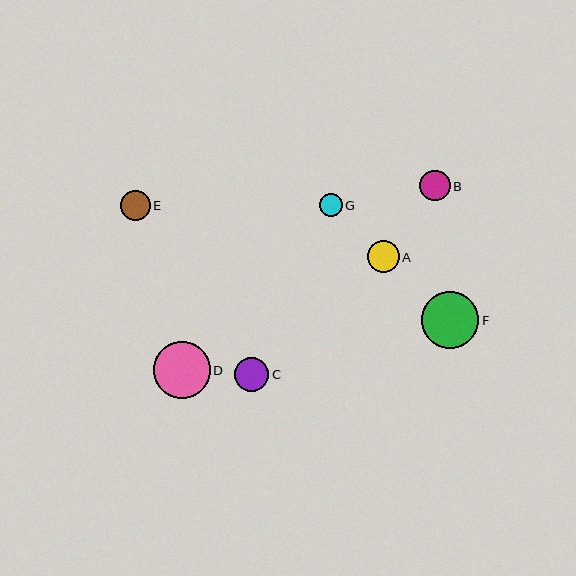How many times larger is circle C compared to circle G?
Circle C is approximately 1.5 times the size of circle G.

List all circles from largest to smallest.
From largest to smallest: F, D, C, A, B, E, G.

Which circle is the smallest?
Circle G is the smallest with a size of approximately 23 pixels.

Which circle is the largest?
Circle F is the largest with a size of approximately 57 pixels.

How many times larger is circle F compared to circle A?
Circle F is approximately 1.8 times the size of circle A.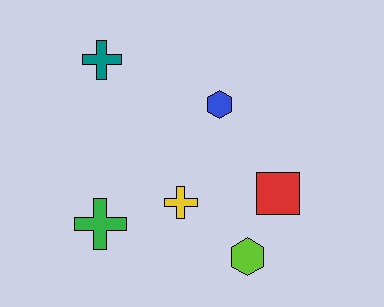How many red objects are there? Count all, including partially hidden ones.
There is 1 red object.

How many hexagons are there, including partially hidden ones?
There are 2 hexagons.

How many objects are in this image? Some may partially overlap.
There are 6 objects.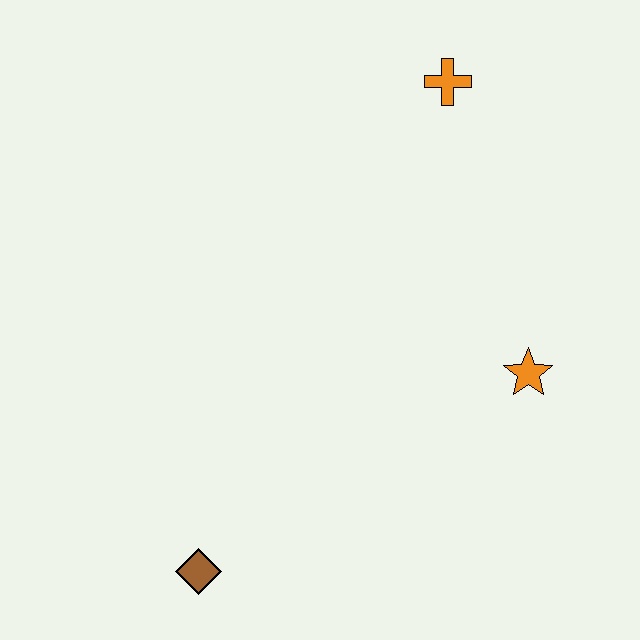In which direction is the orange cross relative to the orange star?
The orange cross is above the orange star.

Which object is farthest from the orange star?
The brown diamond is farthest from the orange star.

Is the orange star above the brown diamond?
Yes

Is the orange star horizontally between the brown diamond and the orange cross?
No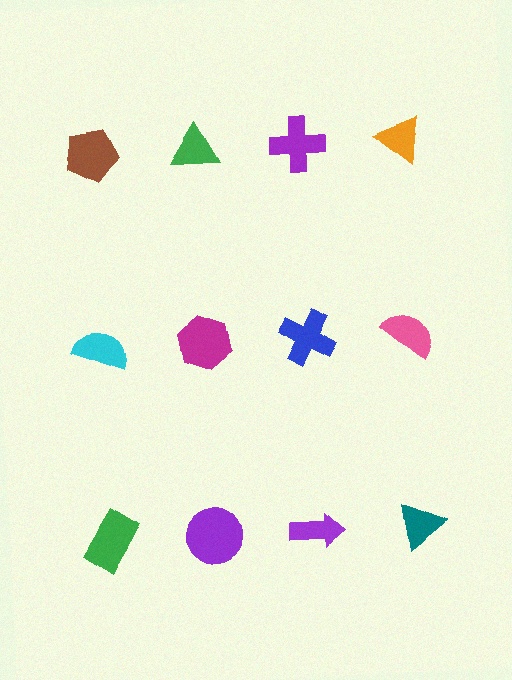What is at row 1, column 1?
A brown pentagon.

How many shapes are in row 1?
4 shapes.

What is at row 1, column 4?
An orange triangle.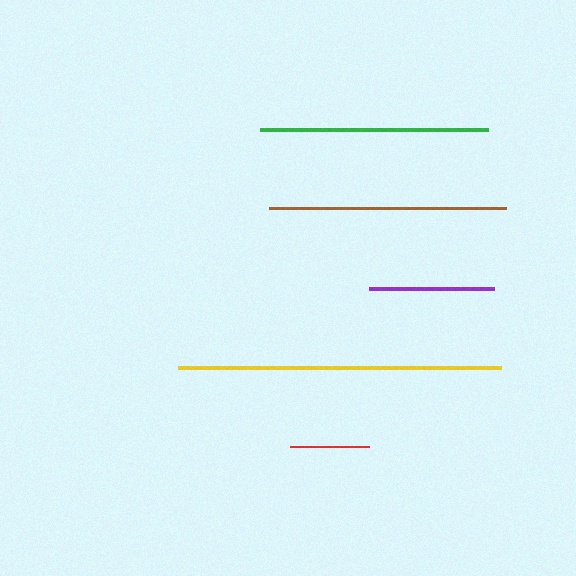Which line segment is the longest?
The yellow line is the longest at approximately 323 pixels.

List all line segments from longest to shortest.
From longest to shortest: yellow, brown, green, purple, red.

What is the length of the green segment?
The green segment is approximately 229 pixels long.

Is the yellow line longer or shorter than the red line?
The yellow line is longer than the red line.